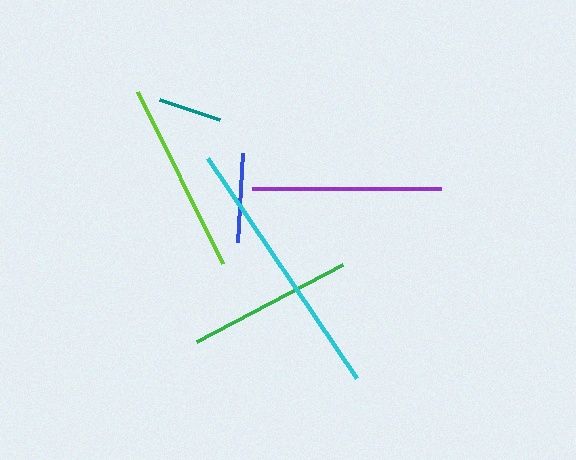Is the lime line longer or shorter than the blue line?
The lime line is longer than the blue line.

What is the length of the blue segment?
The blue segment is approximately 89 pixels long.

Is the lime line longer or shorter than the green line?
The lime line is longer than the green line.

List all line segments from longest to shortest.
From longest to shortest: cyan, lime, purple, green, blue, teal.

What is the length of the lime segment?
The lime segment is approximately 192 pixels long.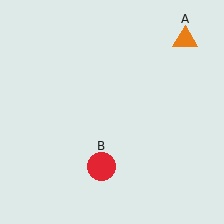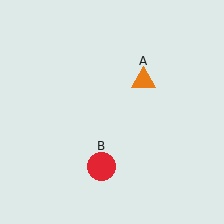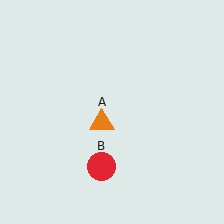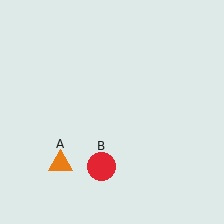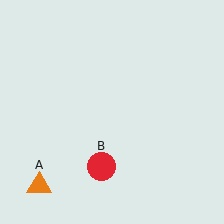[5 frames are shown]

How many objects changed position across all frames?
1 object changed position: orange triangle (object A).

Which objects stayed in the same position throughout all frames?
Red circle (object B) remained stationary.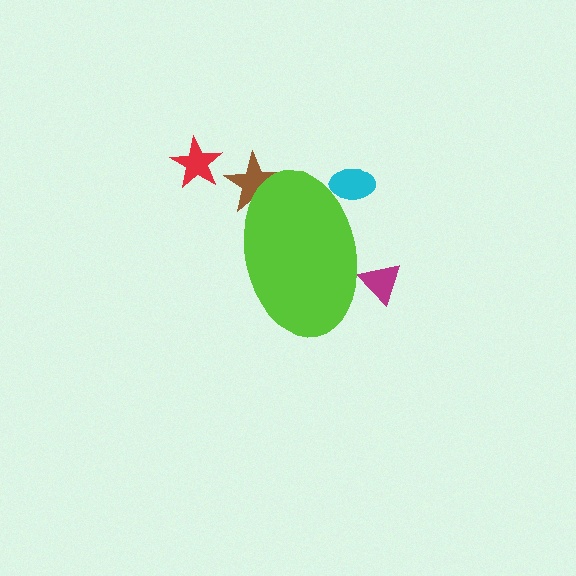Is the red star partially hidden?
No, the red star is fully visible.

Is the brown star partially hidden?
Yes, the brown star is partially hidden behind the lime ellipse.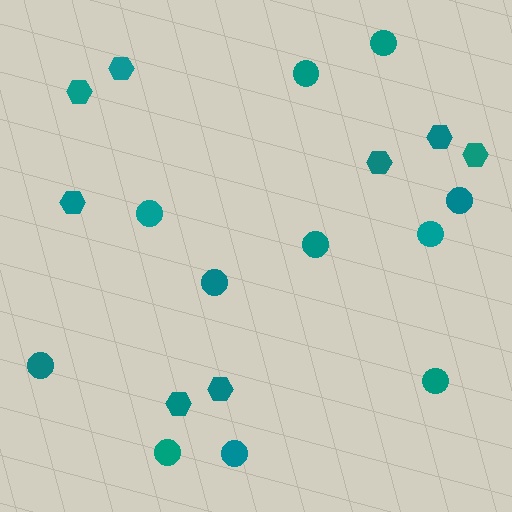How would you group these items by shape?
There are 2 groups: one group of circles (11) and one group of hexagons (8).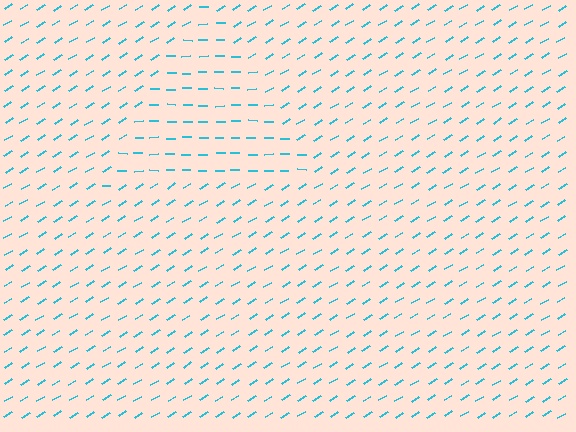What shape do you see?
I see a triangle.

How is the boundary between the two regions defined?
The boundary is defined purely by a change in line orientation (approximately 31 degrees difference). All lines are the same color and thickness.